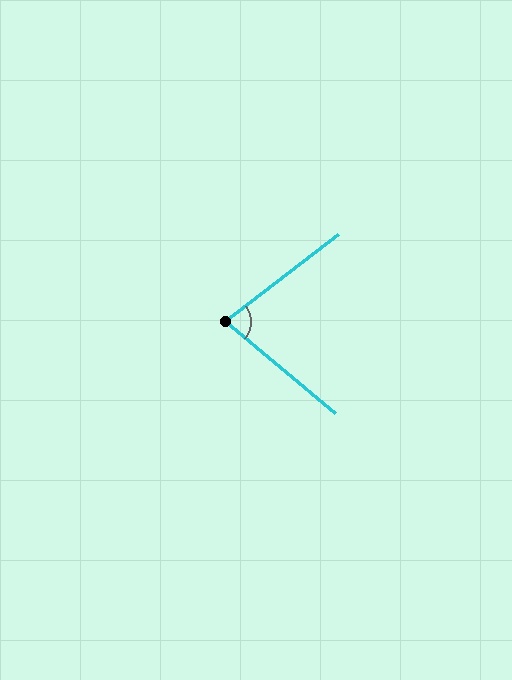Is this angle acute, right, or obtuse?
It is acute.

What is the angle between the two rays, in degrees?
Approximately 78 degrees.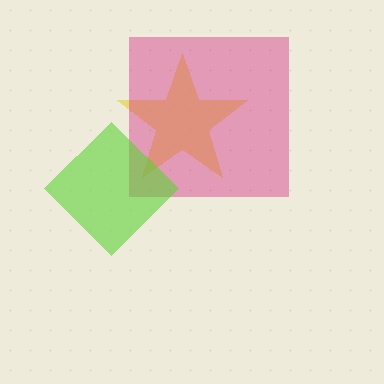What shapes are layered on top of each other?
The layered shapes are: a yellow star, a magenta square, a lime diamond.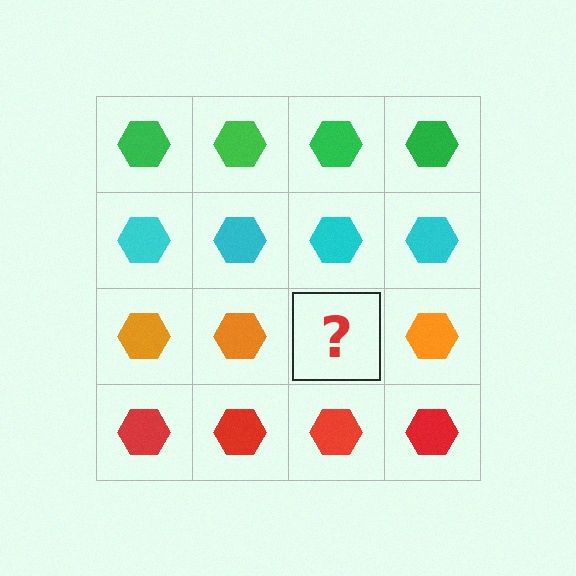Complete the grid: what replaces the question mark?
The question mark should be replaced with an orange hexagon.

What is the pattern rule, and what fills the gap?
The rule is that each row has a consistent color. The gap should be filled with an orange hexagon.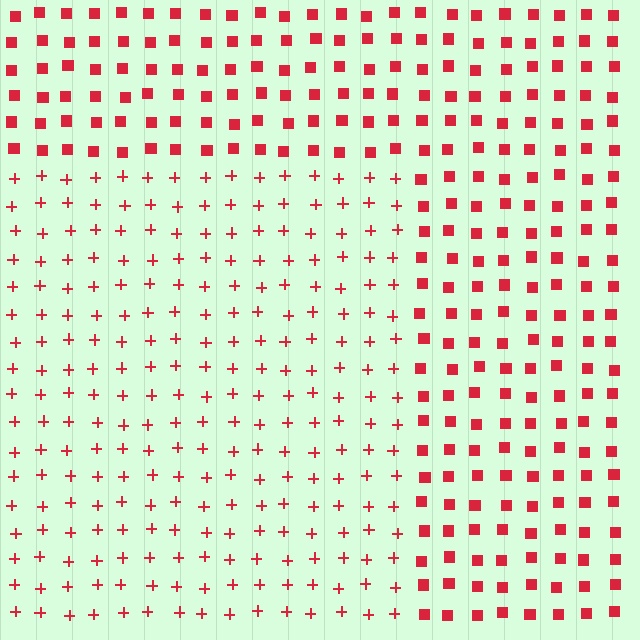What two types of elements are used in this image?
The image uses plus signs inside the rectangle region and squares outside it.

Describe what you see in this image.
The image is filled with small red elements arranged in a uniform grid. A rectangle-shaped region contains plus signs, while the surrounding area contains squares. The boundary is defined purely by the change in element shape.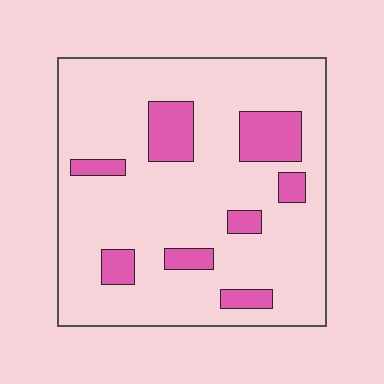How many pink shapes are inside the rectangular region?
8.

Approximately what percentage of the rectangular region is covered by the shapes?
Approximately 15%.